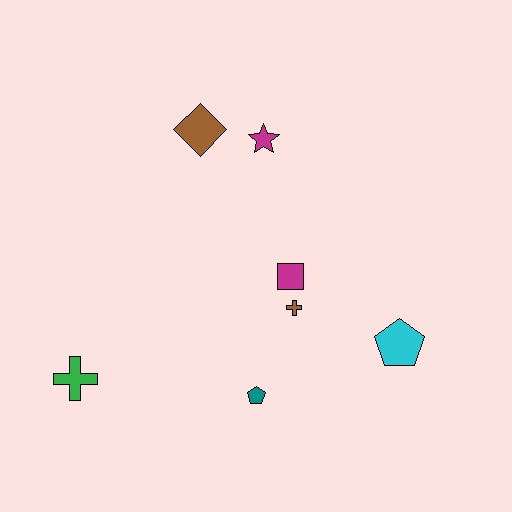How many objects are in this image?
There are 7 objects.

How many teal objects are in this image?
There is 1 teal object.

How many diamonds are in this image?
There is 1 diamond.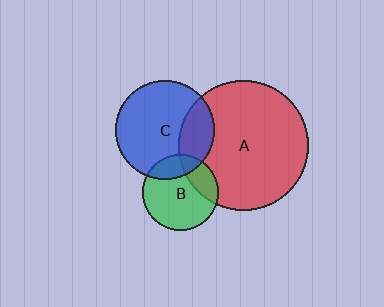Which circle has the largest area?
Circle A (red).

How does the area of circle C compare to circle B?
Approximately 1.7 times.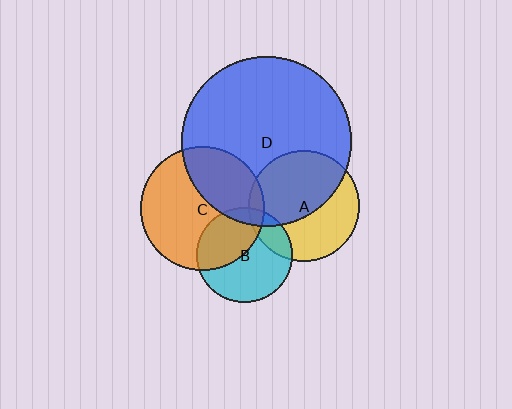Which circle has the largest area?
Circle D (blue).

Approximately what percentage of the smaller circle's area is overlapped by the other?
Approximately 10%.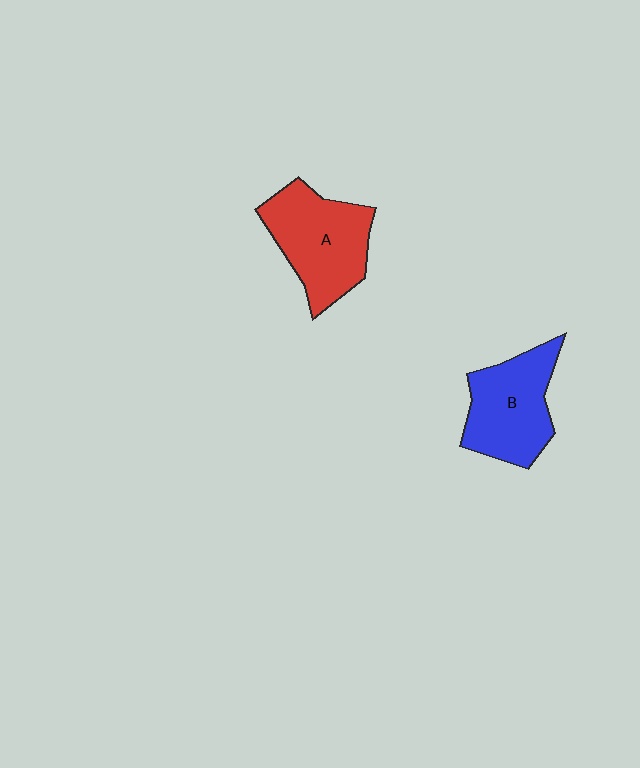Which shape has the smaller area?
Shape B (blue).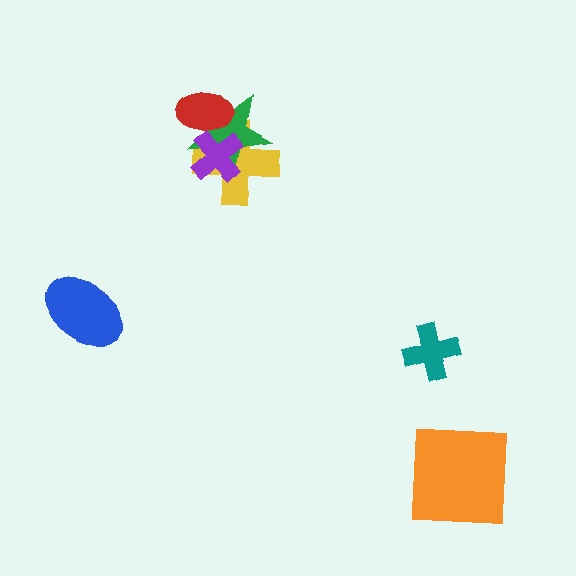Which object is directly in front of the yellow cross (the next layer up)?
The green star is directly in front of the yellow cross.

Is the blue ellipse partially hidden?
No, no other shape covers it.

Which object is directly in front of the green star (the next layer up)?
The purple cross is directly in front of the green star.